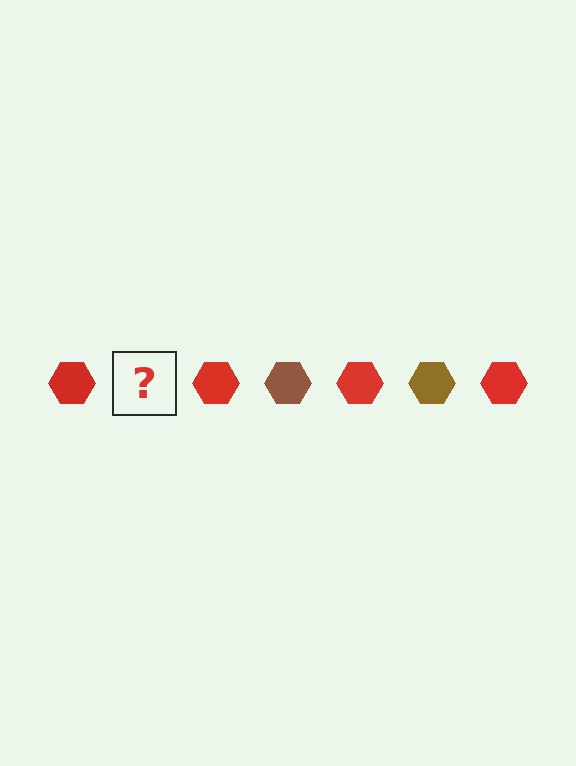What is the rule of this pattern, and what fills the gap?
The rule is that the pattern cycles through red, brown hexagons. The gap should be filled with a brown hexagon.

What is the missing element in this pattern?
The missing element is a brown hexagon.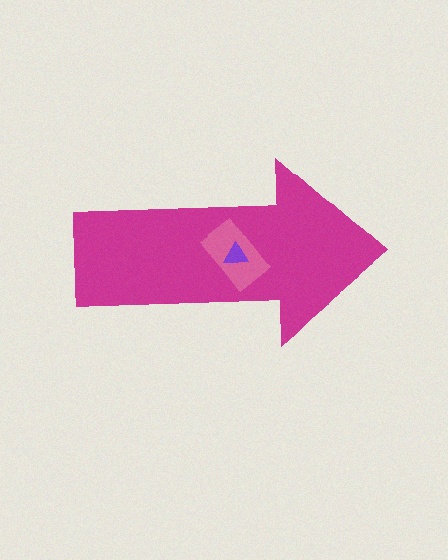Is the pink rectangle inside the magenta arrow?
Yes.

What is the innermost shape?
The purple triangle.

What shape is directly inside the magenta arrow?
The pink rectangle.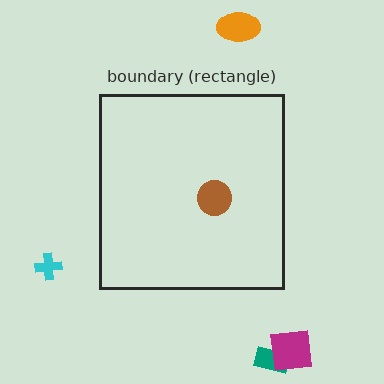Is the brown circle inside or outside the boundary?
Inside.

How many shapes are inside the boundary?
1 inside, 4 outside.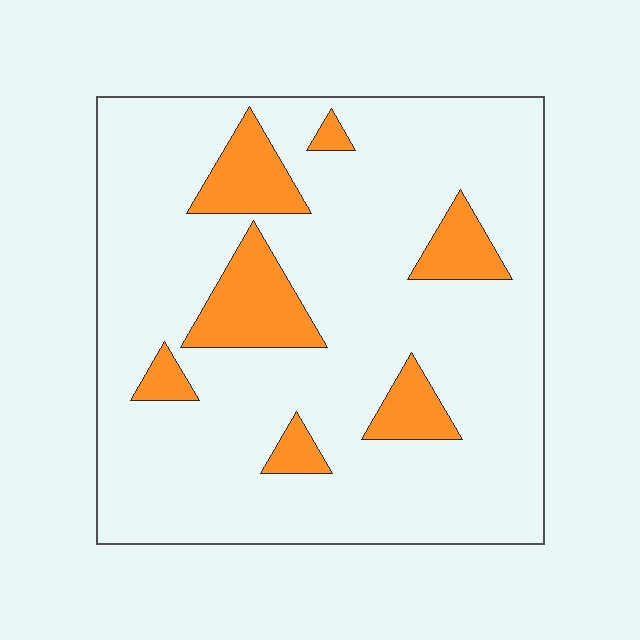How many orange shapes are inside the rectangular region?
7.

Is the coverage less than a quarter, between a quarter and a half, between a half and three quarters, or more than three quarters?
Less than a quarter.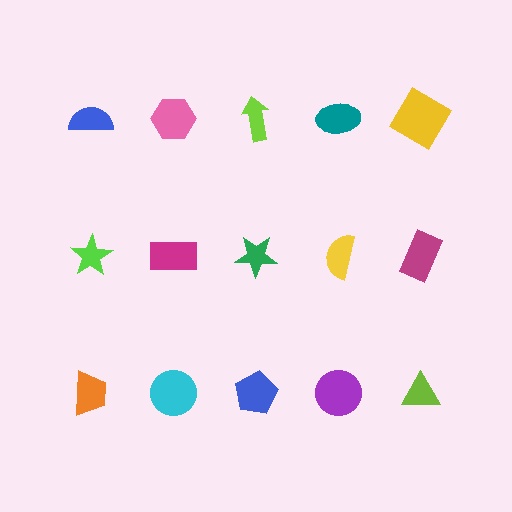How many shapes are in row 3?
5 shapes.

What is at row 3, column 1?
An orange trapezoid.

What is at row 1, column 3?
A lime arrow.